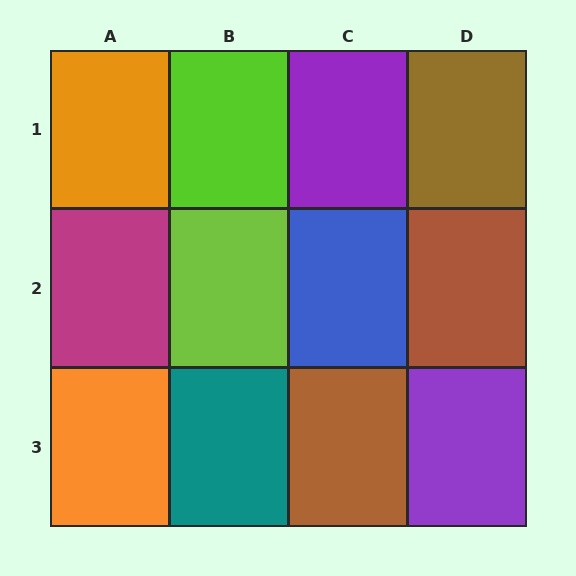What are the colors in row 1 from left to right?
Orange, lime, purple, brown.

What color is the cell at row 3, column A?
Orange.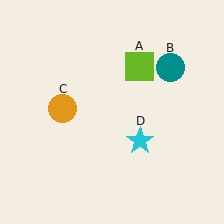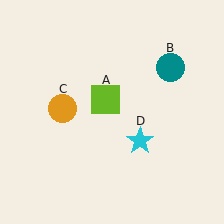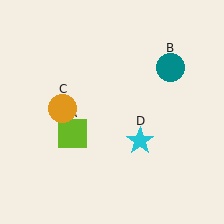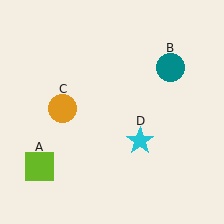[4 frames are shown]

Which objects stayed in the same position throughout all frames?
Teal circle (object B) and orange circle (object C) and cyan star (object D) remained stationary.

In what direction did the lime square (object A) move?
The lime square (object A) moved down and to the left.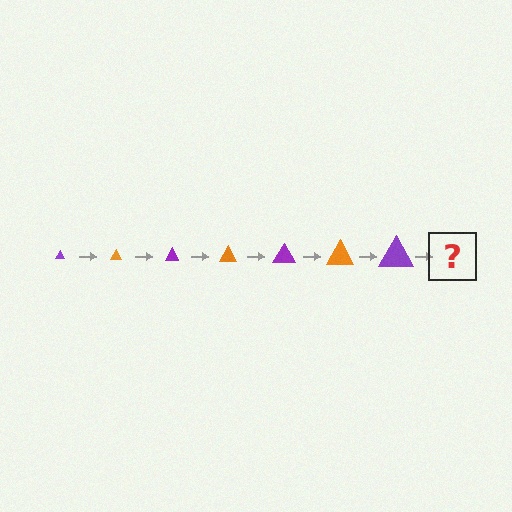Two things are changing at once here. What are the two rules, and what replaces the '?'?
The two rules are that the triangle grows larger each step and the color cycles through purple and orange. The '?' should be an orange triangle, larger than the previous one.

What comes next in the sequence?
The next element should be an orange triangle, larger than the previous one.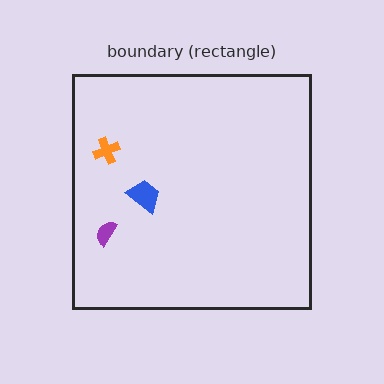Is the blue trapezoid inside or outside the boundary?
Inside.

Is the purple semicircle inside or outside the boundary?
Inside.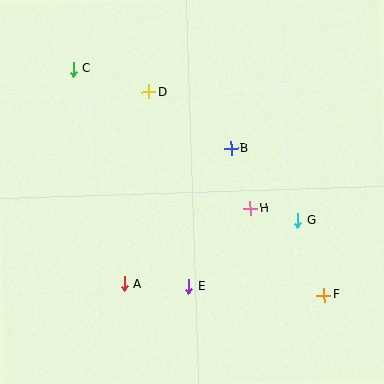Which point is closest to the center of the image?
Point B at (231, 148) is closest to the center.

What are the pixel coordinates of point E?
Point E is at (189, 286).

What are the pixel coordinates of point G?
Point G is at (298, 220).